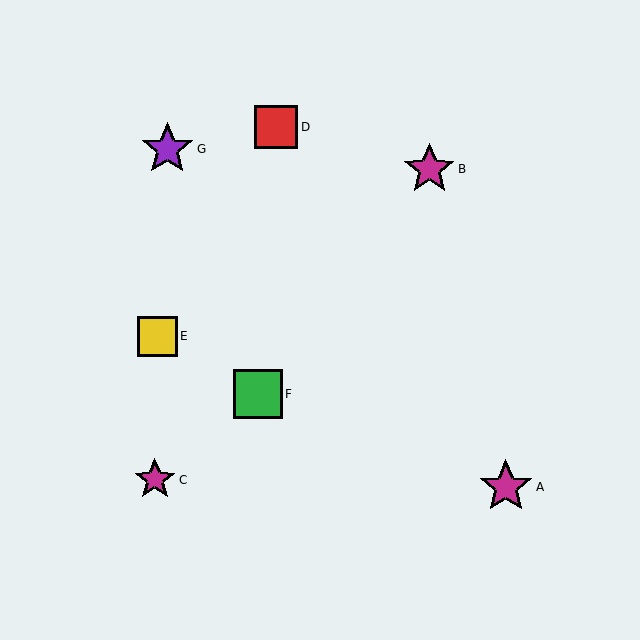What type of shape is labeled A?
Shape A is a magenta star.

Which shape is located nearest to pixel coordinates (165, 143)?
The purple star (labeled G) at (167, 149) is nearest to that location.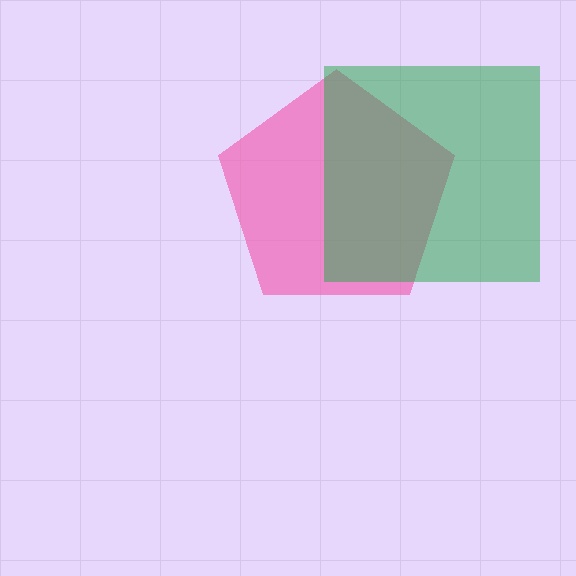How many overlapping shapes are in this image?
There are 2 overlapping shapes in the image.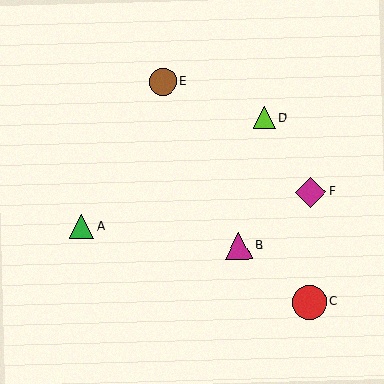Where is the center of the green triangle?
The center of the green triangle is at (82, 227).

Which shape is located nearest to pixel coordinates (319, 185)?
The magenta diamond (labeled F) at (311, 192) is nearest to that location.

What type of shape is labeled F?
Shape F is a magenta diamond.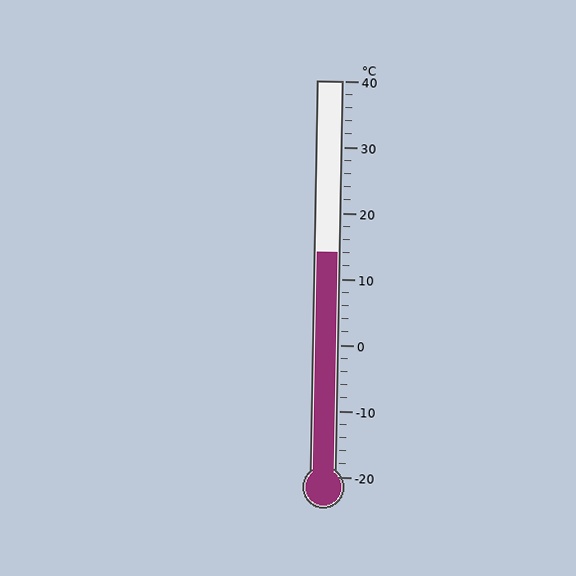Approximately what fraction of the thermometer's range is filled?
The thermometer is filled to approximately 55% of its range.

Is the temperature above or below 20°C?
The temperature is below 20°C.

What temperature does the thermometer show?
The thermometer shows approximately 14°C.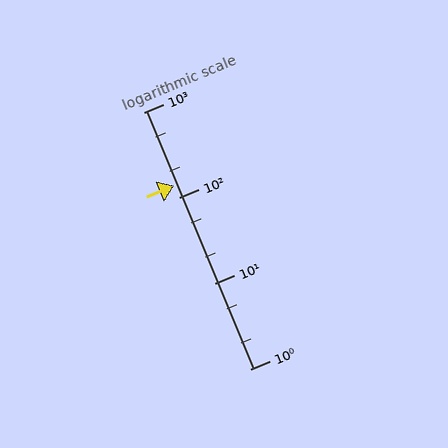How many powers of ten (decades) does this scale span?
The scale spans 3 decades, from 1 to 1000.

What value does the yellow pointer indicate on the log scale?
The pointer indicates approximately 140.